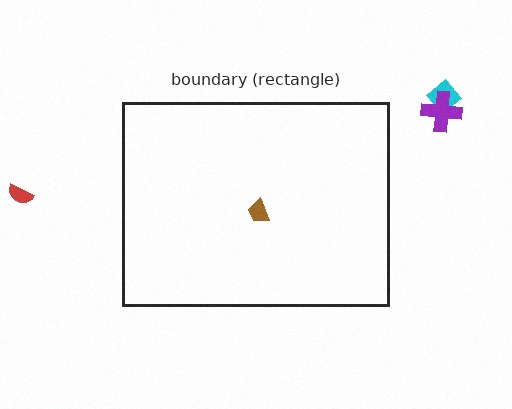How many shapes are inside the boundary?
1 inside, 3 outside.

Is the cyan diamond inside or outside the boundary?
Outside.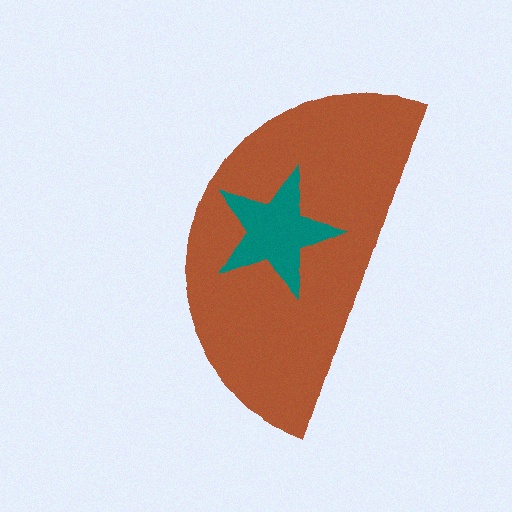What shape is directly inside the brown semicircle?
The teal star.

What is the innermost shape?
The teal star.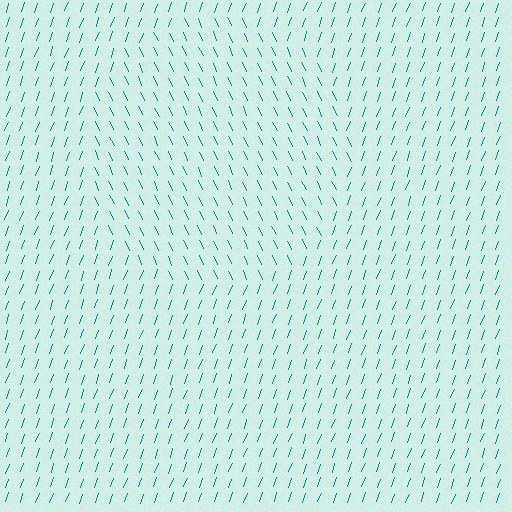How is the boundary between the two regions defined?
The boundary is defined purely by a change in line orientation (approximately 45 degrees difference). All lines are the same color and thickness.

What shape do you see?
I see a circle.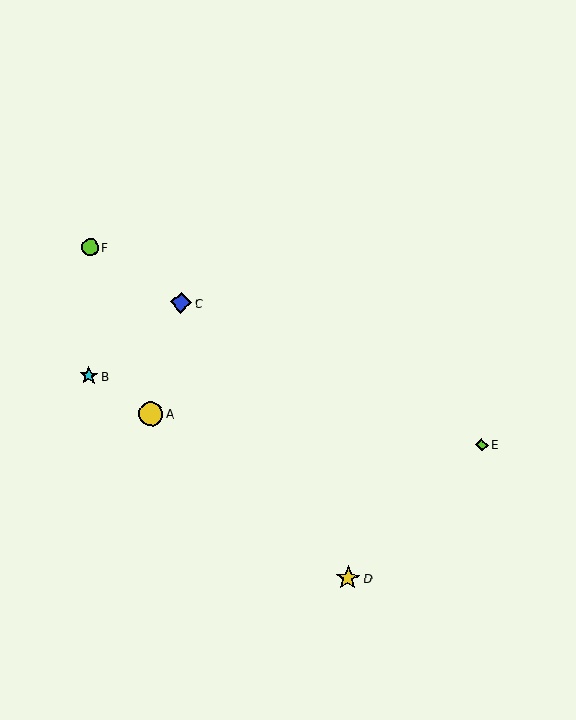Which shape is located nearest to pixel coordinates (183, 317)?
The blue diamond (labeled C) at (181, 303) is nearest to that location.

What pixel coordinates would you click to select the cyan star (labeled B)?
Click at (89, 376) to select the cyan star B.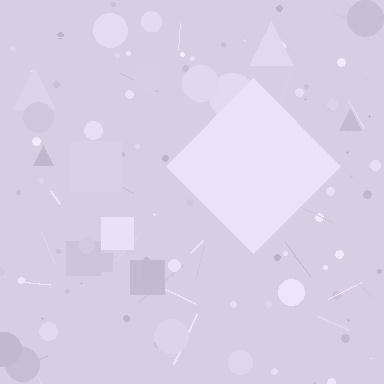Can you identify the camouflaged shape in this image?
The camouflaged shape is a diamond.